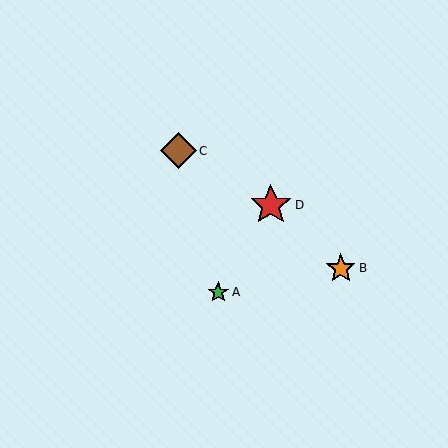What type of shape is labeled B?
Shape B is an orange star.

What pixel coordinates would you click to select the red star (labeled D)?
Click at (271, 205) to select the red star D.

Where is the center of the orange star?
The center of the orange star is at (341, 268).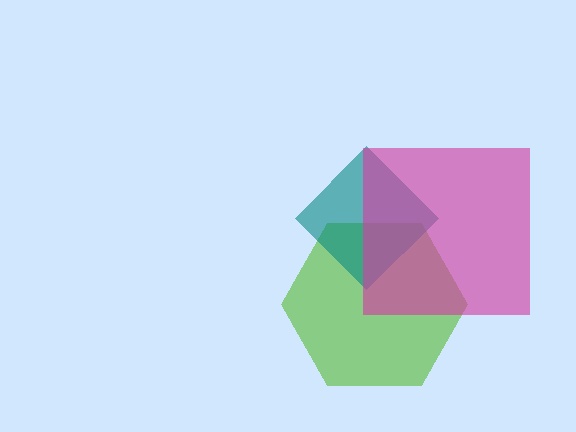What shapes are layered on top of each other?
The layered shapes are: a lime hexagon, a teal diamond, a magenta square.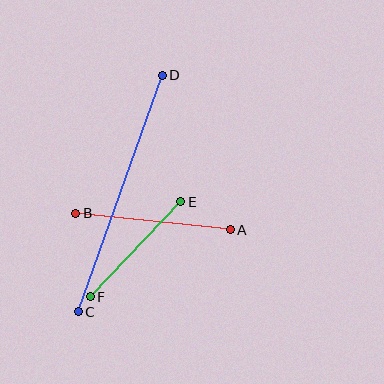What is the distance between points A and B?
The distance is approximately 155 pixels.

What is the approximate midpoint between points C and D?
The midpoint is at approximately (120, 193) pixels.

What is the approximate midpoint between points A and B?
The midpoint is at approximately (153, 222) pixels.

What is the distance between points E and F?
The distance is approximately 131 pixels.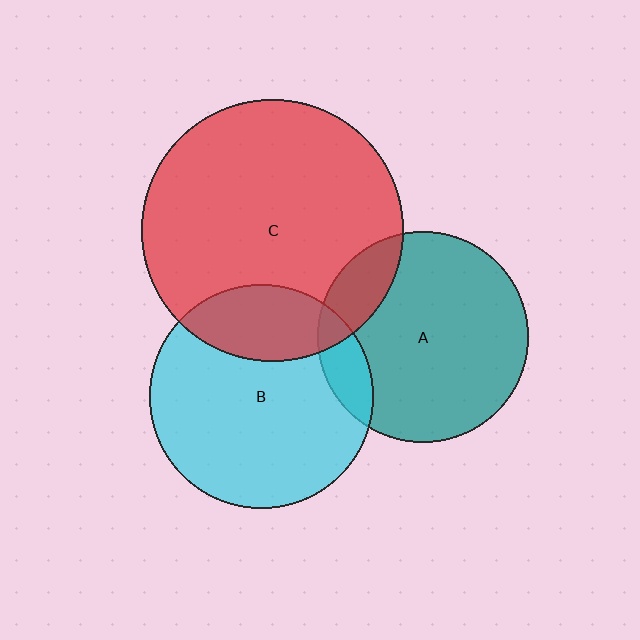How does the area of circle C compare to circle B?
Approximately 1.4 times.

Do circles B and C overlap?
Yes.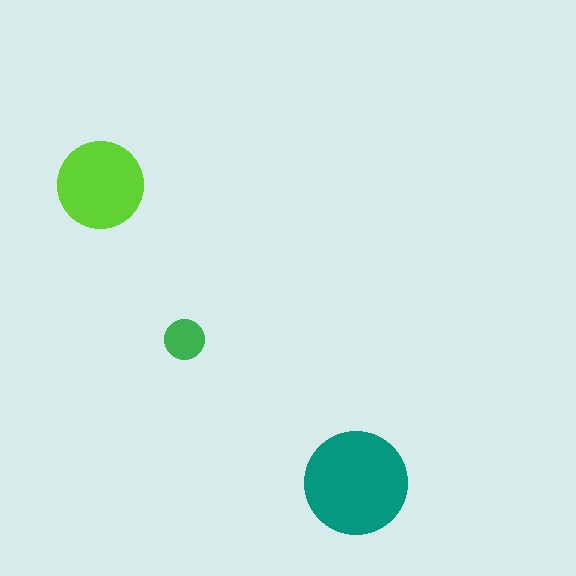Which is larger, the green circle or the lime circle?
The lime one.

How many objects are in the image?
There are 3 objects in the image.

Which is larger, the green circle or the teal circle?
The teal one.